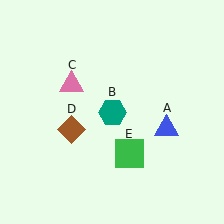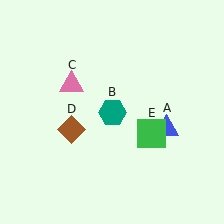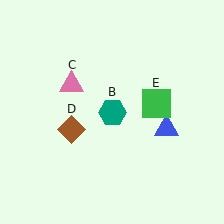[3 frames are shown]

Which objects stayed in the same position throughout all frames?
Blue triangle (object A) and teal hexagon (object B) and pink triangle (object C) and brown diamond (object D) remained stationary.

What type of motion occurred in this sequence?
The green square (object E) rotated counterclockwise around the center of the scene.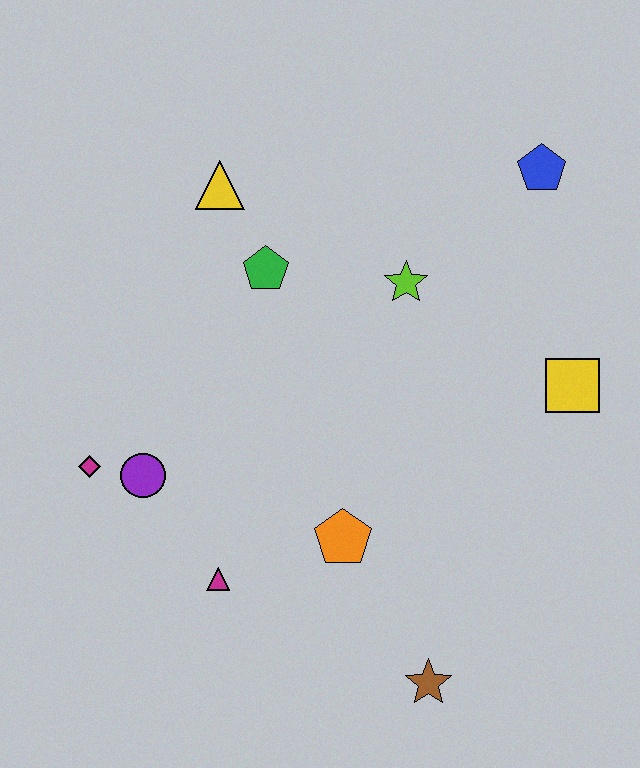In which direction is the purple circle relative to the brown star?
The purple circle is to the left of the brown star.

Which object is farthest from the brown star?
The yellow triangle is farthest from the brown star.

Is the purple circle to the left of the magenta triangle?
Yes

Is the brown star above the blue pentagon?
No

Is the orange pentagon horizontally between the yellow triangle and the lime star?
Yes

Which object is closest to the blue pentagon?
The lime star is closest to the blue pentagon.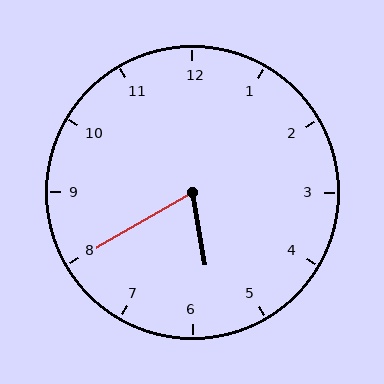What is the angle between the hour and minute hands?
Approximately 70 degrees.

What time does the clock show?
5:40.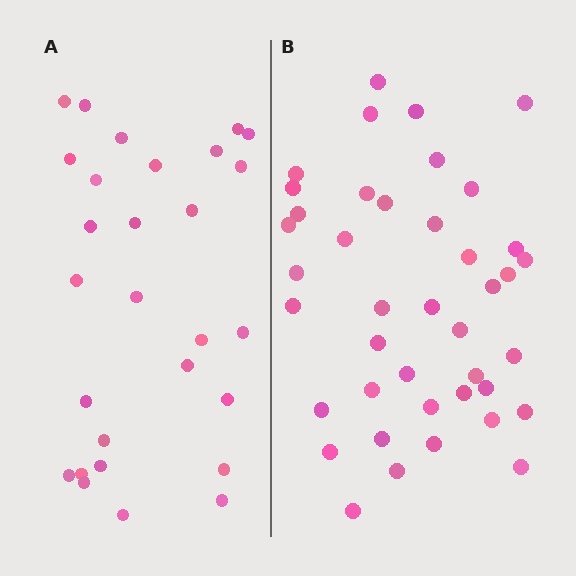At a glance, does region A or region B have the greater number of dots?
Region B (the right region) has more dots.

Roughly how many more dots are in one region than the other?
Region B has approximately 15 more dots than region A.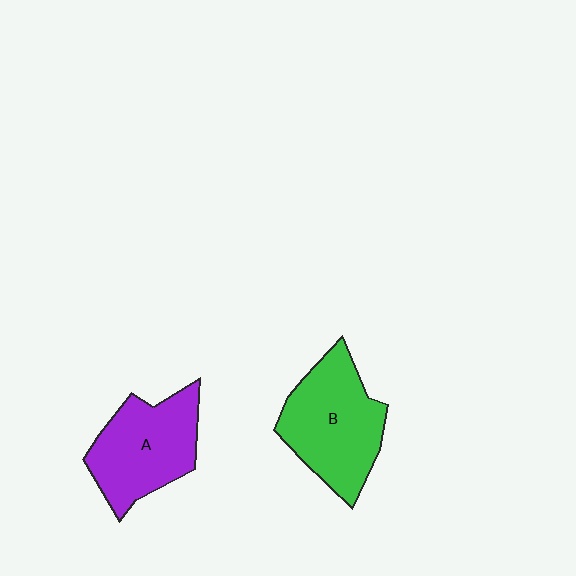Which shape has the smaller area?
Shape A (purple).